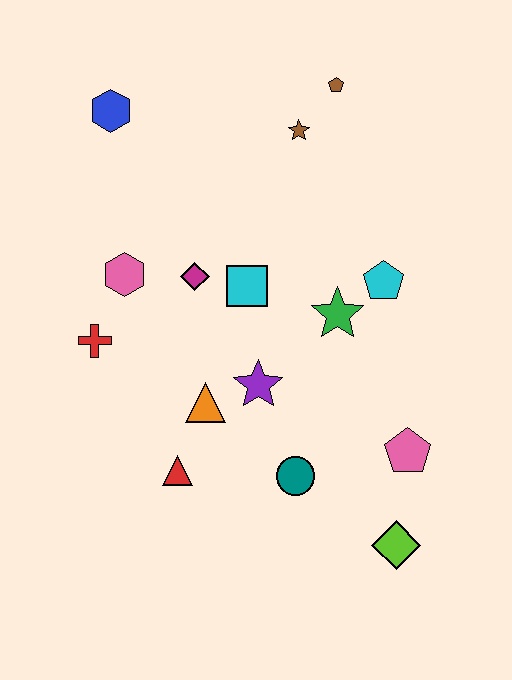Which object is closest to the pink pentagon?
The lime diamond is closest to the pink pentagon.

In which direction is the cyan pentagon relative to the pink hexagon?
The cyan pentagon is to the right of the pink hexagon.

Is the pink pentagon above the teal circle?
Yes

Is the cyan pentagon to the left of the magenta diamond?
No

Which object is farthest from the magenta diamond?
The lime diamond is farthest from the magenta diamond.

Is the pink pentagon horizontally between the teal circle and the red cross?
No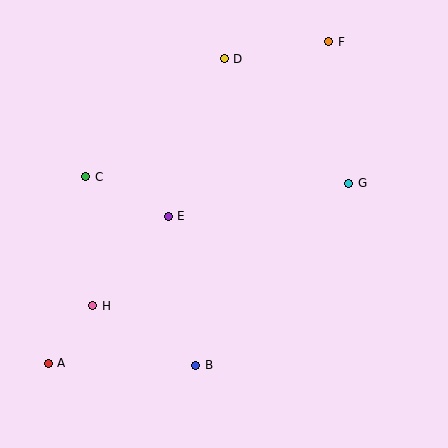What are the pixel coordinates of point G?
Point G is at (349, 183).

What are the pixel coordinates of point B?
Point B is at (196, 365).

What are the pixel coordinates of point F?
Point F is at (329, 42).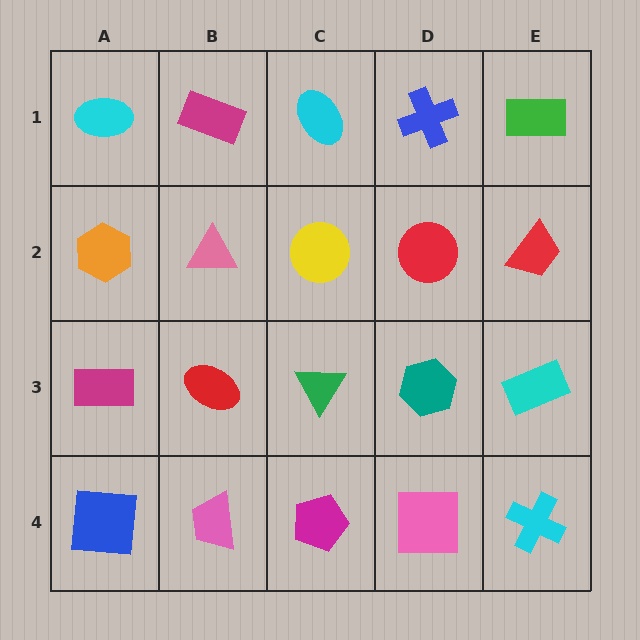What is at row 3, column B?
A red ellipse.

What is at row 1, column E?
A green rectangle.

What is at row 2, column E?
A red trapezoid.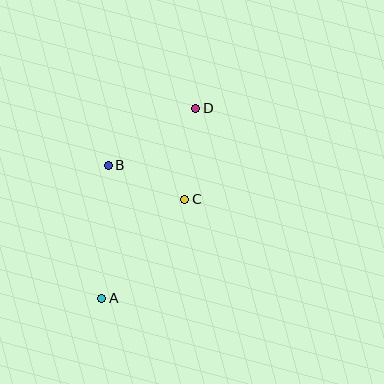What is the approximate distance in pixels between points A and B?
The distance between A and B is approximately 133 pixels.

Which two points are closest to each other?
Points B and C are closest to each other.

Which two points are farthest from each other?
Points A and D are farthest from each other.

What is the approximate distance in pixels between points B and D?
The distance between B and D is approximately 105 pixels.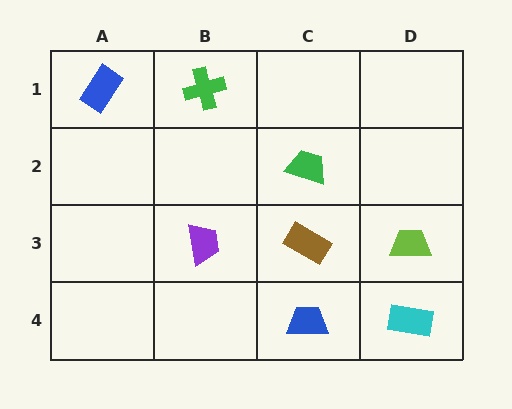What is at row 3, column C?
A brown rectangle.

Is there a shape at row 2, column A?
No, that cell is empty.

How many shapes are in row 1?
2 shapes.